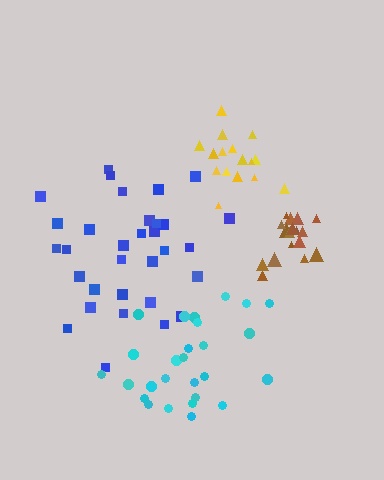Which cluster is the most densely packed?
Brown.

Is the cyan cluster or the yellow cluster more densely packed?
Yellow.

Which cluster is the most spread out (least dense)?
Blue.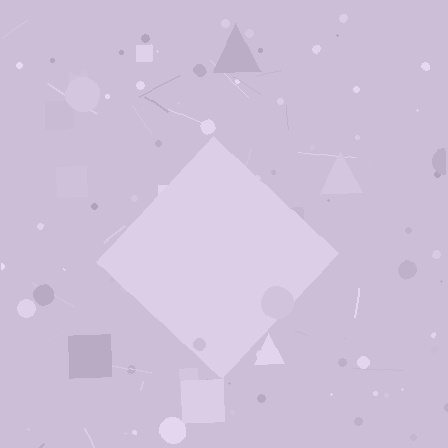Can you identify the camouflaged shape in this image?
The camouflaged shape is a diamond.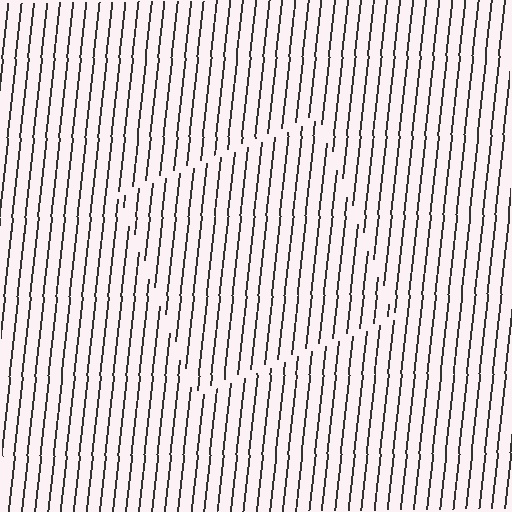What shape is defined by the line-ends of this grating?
An illusory square. The interior of the shape contains the same grating, shifted by half a period — the contour is defined by the phase discontinuity where line-ends from the inner and outer gratings abut.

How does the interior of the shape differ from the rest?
The interior of the shape contains the same grating, shifted by half a period — the contour is defined by the phase discontinuity where line-ends from the inner and outer gratings abut.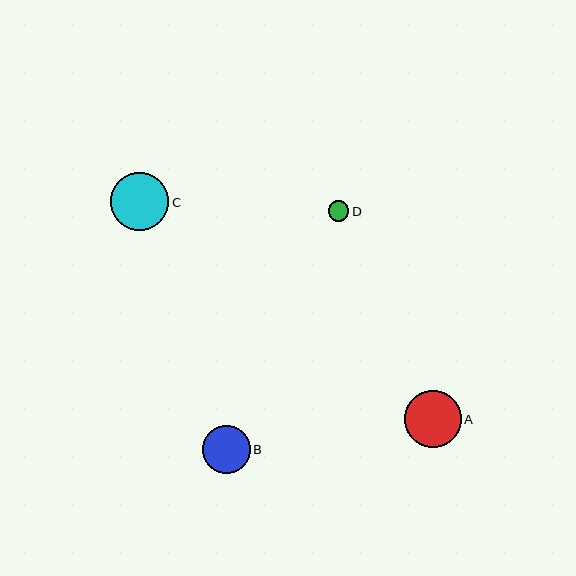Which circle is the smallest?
Circle D is the smallest with a size of approximately 21 pixels.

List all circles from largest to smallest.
From largest to smallest: C, A, B, D.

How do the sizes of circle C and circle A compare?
Circle C and circle A are approximately the same size.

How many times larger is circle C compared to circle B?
Circle C is approximately 1.2 times the size of circle B.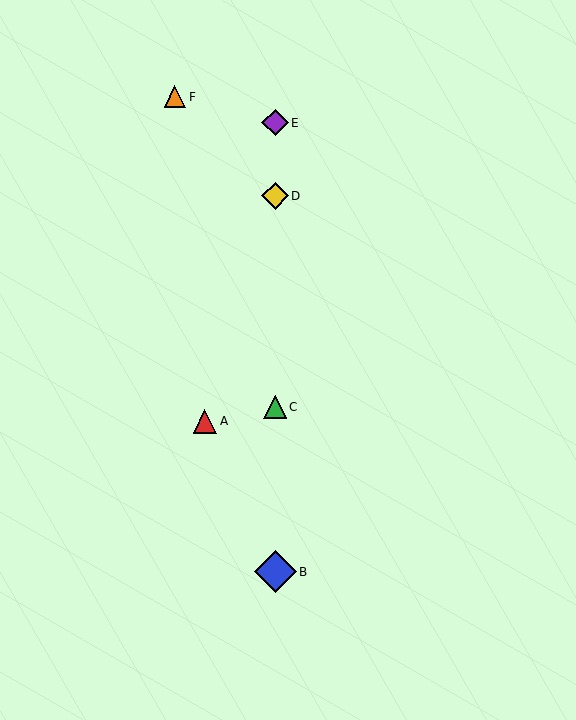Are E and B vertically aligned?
Yes, both are at x≈275.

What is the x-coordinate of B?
Object B is at x≈275.